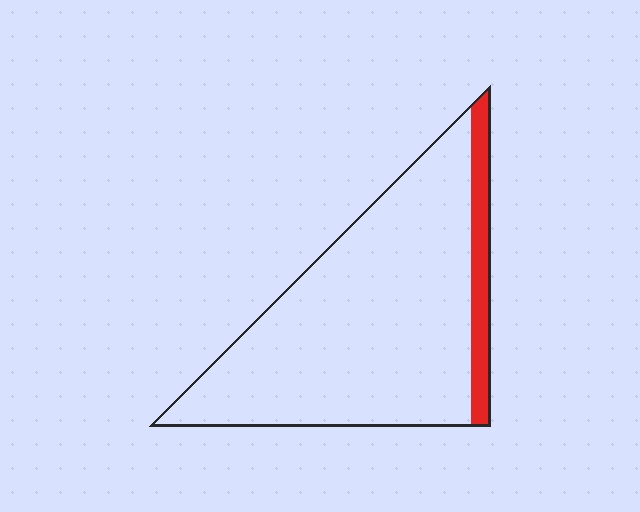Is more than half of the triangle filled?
No.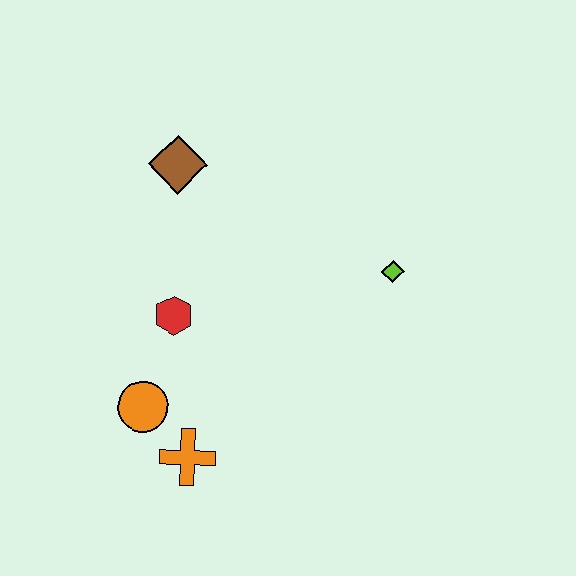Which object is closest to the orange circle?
The orange cross is closest to the orange circle.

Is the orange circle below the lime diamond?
Yes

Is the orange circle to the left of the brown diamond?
Yes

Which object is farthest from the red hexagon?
The lime diamond is farthest from the red hexagon.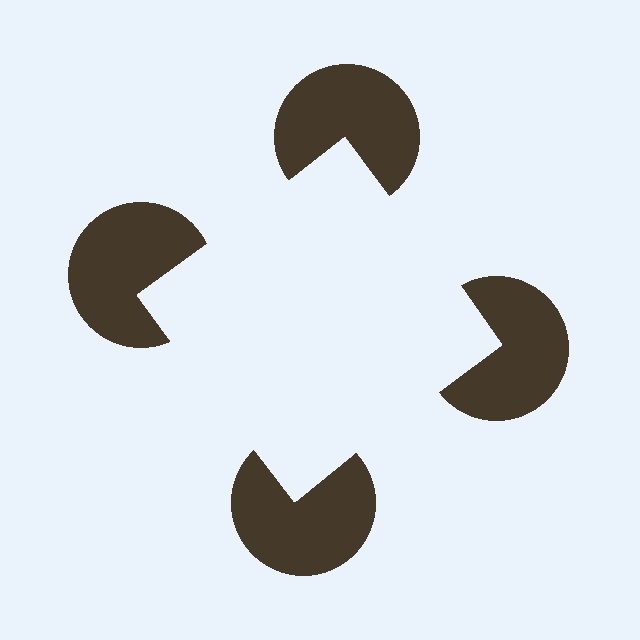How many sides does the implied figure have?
4 sides.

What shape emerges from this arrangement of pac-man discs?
An illusory square — its edges are inferred from the aligned wedge cuts in the pac-man discs, not physically drawn.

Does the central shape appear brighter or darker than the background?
It typically appears slightly brighter than the background, even though no actual brightness change is drawn.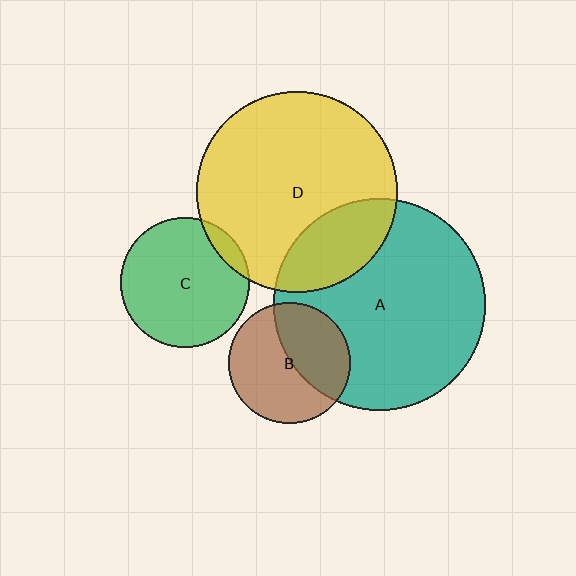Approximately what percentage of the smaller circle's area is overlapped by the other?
Approximately 10%.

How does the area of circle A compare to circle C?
Approximately 2.7 times.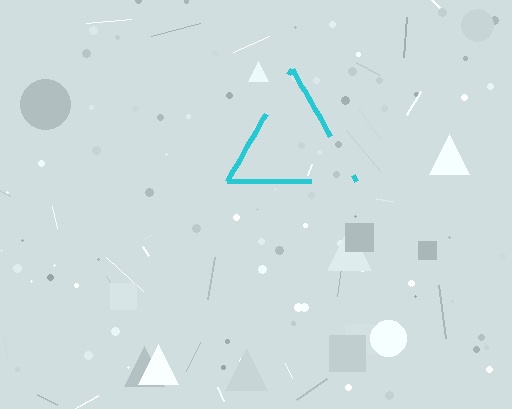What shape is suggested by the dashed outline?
The dashed outline suggests a triangle.